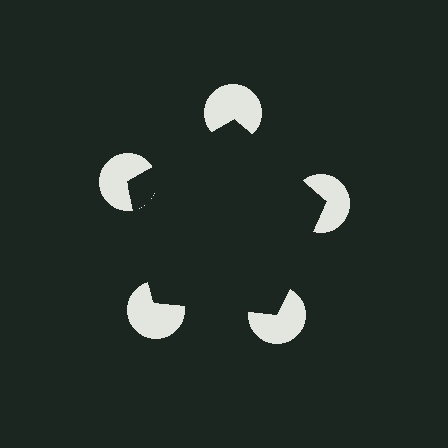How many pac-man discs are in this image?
There are 5 — one at each vertex of the illusory pentagon.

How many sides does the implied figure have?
5 sides.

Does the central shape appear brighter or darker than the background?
It typically appears slightly darker than the background, even though no actual brightness change is drawn.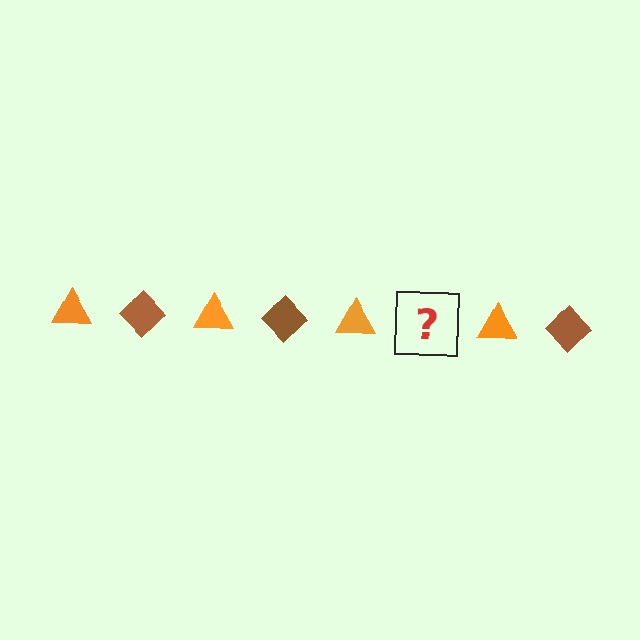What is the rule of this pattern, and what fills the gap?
The rule is that the pattern alternates between orange triangle and brown diamond. The gap should be filled with a brown diamond.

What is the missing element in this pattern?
The missing element is a brown diamond.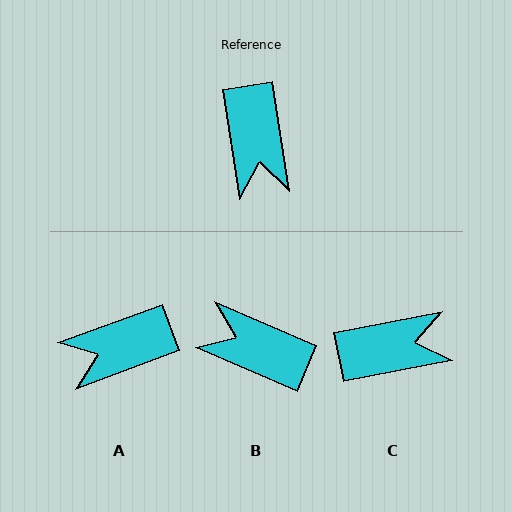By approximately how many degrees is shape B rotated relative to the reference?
Approximately 122 degrees clockwise.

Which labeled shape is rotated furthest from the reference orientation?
B, about 122 degrees away.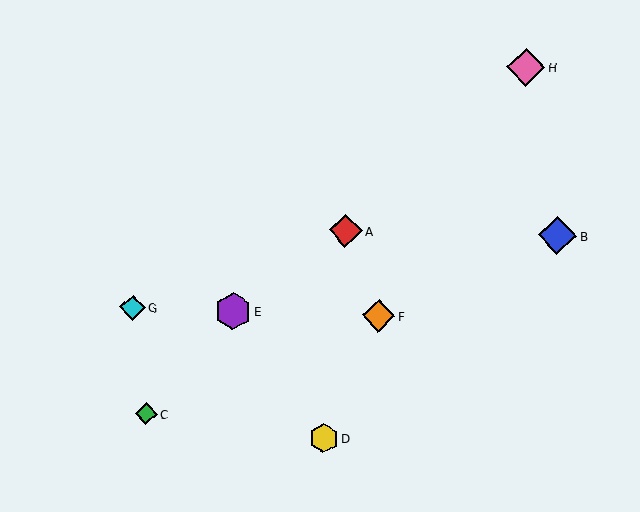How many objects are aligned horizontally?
3 objects (E, F, G) are aligned horizontally.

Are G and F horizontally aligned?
Yes, both are at y≈308.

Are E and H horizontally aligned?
No, E is at y≈311 and H is at y≈67.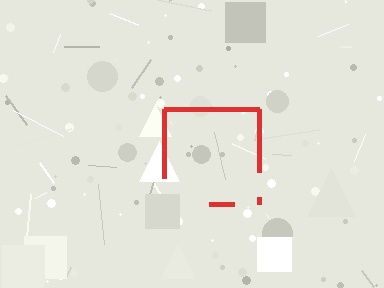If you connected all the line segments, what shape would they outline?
They would outline a square.